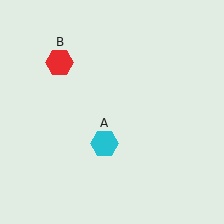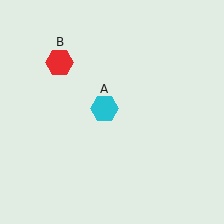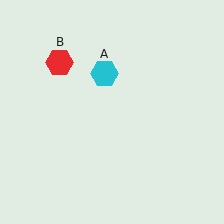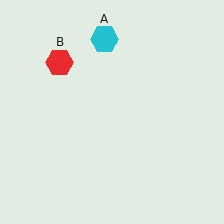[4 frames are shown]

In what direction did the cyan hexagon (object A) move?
The cyan hexagon (object A) moved up.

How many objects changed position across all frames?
1 object changed position: cyan hexagon (object A).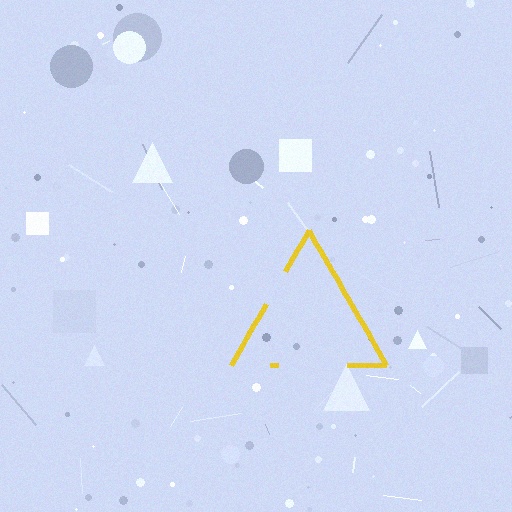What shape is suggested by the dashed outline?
The dashed outline suggests a triangle.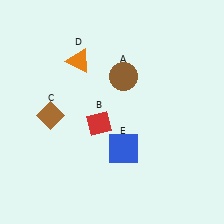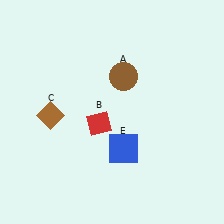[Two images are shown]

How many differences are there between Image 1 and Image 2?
There is 1 difference between the two images.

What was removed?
The orange triangle (D) was removed in Image 2.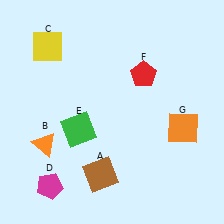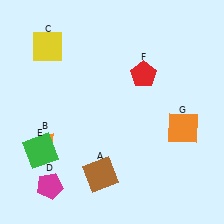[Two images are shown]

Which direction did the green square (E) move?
The green square (E) moved left.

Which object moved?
The green square (E) moved left.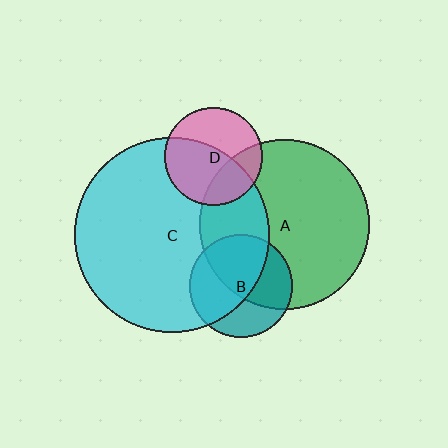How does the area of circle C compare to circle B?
Approximately 3.6 times.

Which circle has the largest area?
Circle C (cyan).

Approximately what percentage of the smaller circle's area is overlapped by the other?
Approximately 60%.